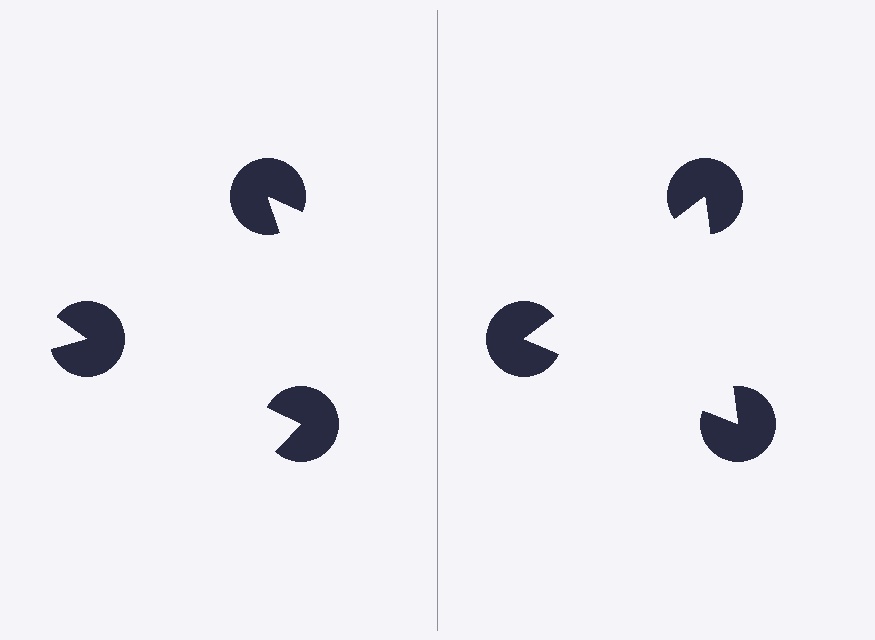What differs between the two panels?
The pac-man discs are positioned identically on both sides; only the wedge orientations differ. On the right they align to a triangle; on the left they are misaligned.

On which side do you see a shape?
An illusory triangle appears on the right side. On the left side the wedge cuts are rotated, so no coherent shape forms.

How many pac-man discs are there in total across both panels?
6 — 3 on each side.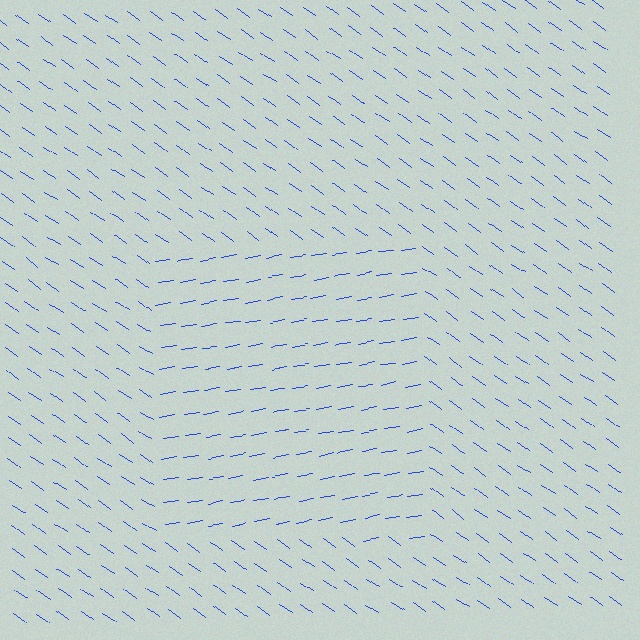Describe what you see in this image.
The image is filled with small blue line segments. A rectangle region in the image has lines oriented differently from the surrounding lines, creating a visible texture boundary.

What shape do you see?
I see a rectangle.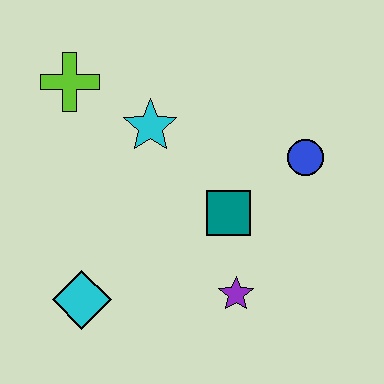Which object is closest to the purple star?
The teal square is closest to the purple star.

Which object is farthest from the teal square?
The lime cross is farthest from the teal square.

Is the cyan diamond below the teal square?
Yes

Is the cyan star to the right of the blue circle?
No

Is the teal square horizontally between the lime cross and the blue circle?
Yes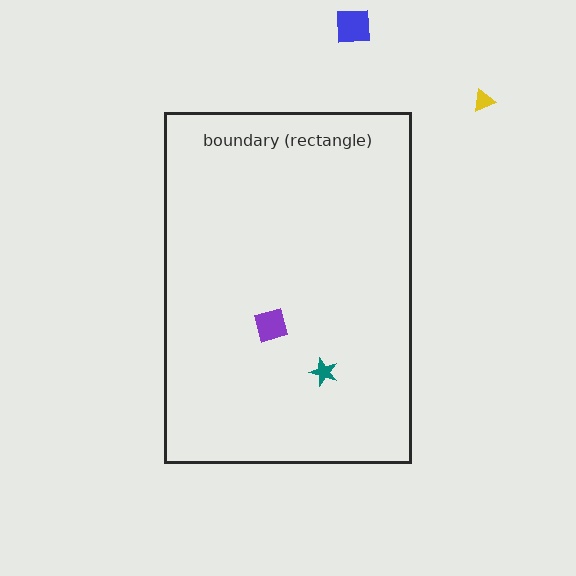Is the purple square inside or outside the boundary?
Inside.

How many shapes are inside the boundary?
2 inside, 2 outside.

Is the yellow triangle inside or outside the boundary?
Outside.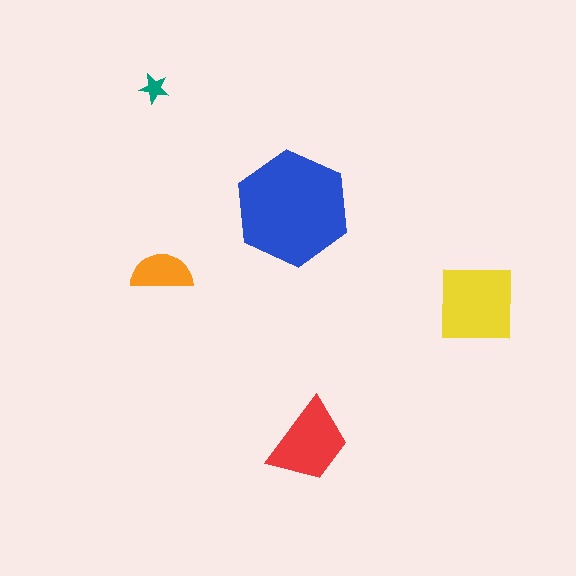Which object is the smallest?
The teal star.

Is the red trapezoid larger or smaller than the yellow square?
Smaller.